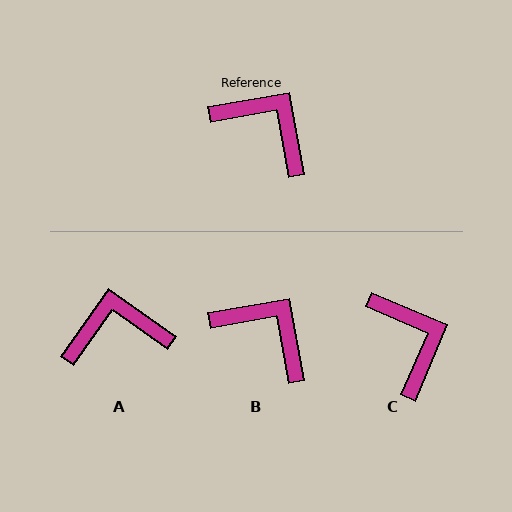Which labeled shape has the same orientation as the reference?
B.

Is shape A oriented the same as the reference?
No, it is off by about 45 degrees.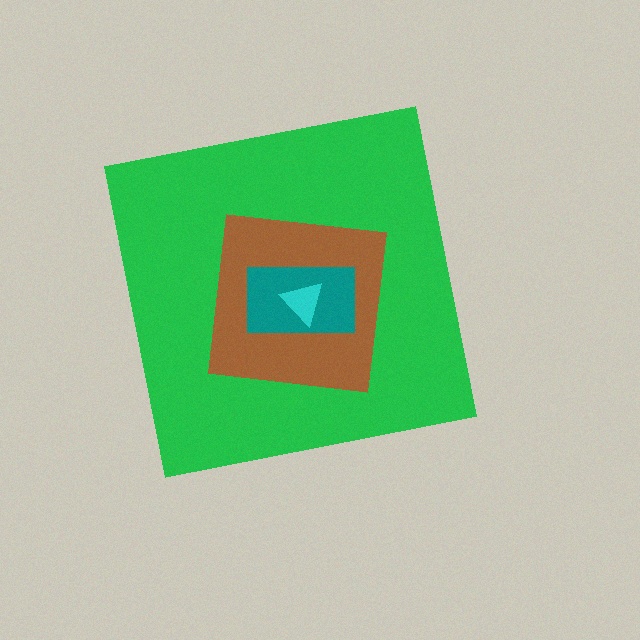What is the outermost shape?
The green square.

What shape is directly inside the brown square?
The teal rectangle.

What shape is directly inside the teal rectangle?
The cyan triangle.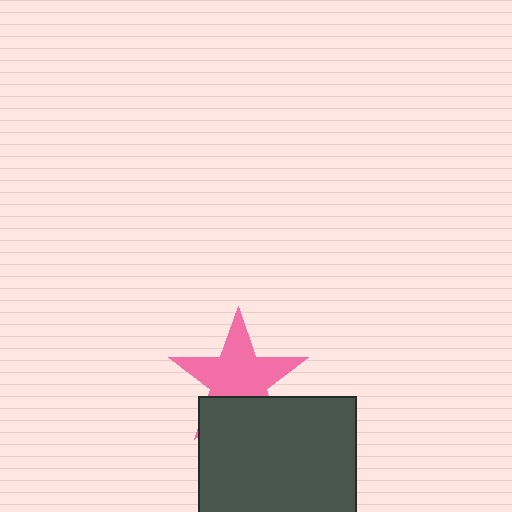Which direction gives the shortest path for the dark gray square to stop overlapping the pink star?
Moving down gives the shortest separation.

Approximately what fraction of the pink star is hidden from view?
Roughly 31% of the pink star is hidden behind the dark gray square.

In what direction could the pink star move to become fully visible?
The pink star could move up. That would shift it out from behind the dark gray square entirely.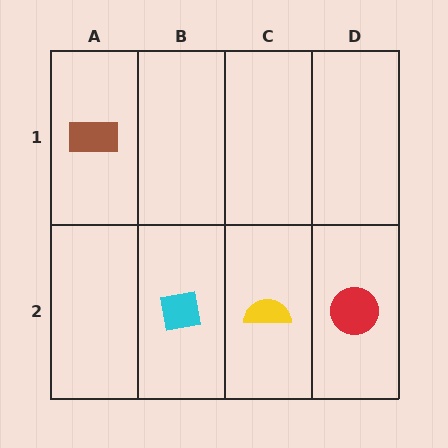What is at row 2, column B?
A cyan square.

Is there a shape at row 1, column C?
No, that cell is empty.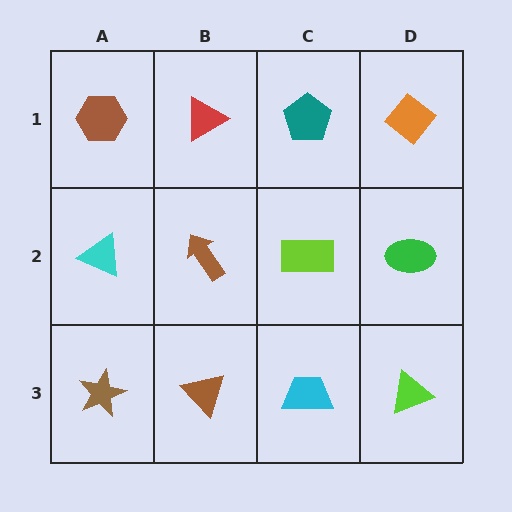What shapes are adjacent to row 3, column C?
A lime rectangle (row 2, column C), a brown triangle (row 3, column B), a lime triangle (row 3, column D).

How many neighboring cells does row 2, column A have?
3.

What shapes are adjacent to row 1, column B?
A brown arrow (row 2, column B), a brown hexagon (row 1, column A), a teal pentagon (row 1, column C).